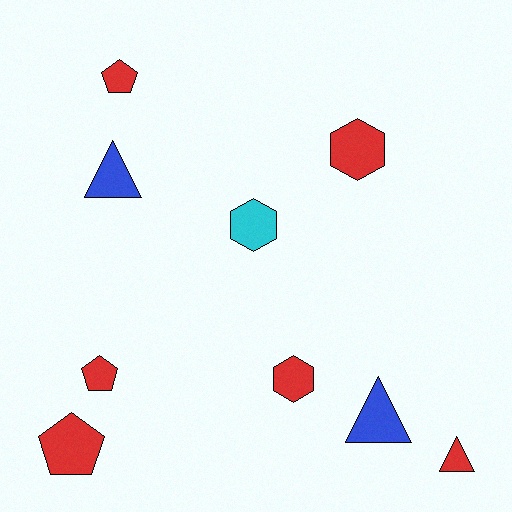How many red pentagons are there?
There are 3 red pentagons.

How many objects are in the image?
There are 9 objects.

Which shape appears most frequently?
Triangle, with 3 objects.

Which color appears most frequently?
Red, with 6 objects.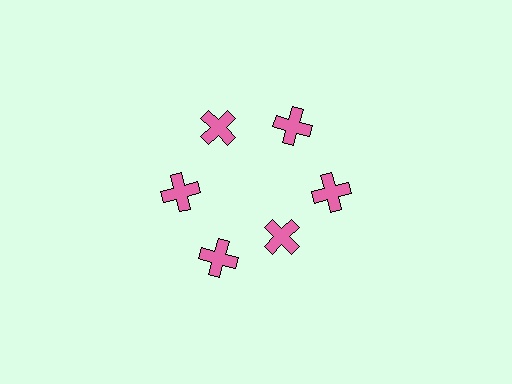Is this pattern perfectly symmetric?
No. The 6 pink crosses are arranged in a ring, but one element near the 5 o'clock position is pulled inward toward the center, breaking the 6-fold rotational symmetry.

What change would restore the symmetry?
The symmetry would be restored by moving it outward, back onto the ring so that all 6 crosses sit at equal angles and equal distance from the center.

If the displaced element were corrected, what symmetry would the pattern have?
It would have 6-fold rotational symmetry — the pattern would map onto itself every 60 degrees.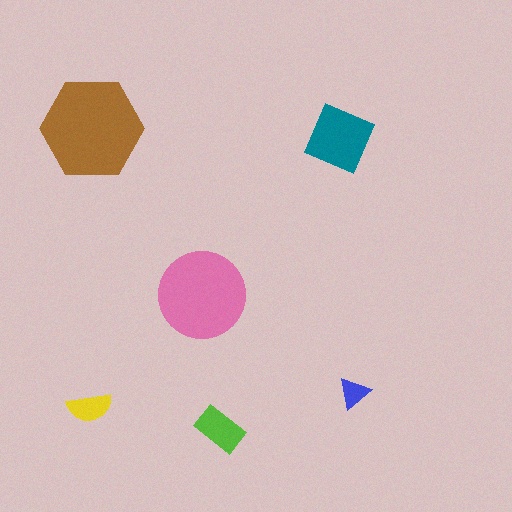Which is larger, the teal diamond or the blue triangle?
The teal diamond.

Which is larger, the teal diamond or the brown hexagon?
The brown hexagon.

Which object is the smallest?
The blue triangle.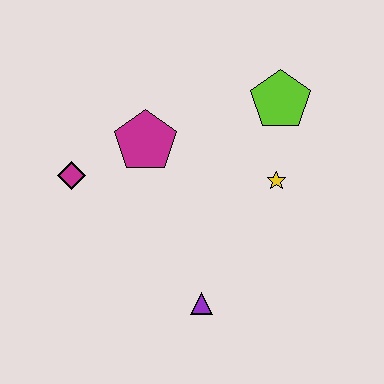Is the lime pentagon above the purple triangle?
Yes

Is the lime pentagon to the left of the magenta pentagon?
No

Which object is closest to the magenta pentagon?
The magenta diamond is closest to the magenta pentagon.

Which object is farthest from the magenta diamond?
The lime pentagon is farthest from the magenta diamond.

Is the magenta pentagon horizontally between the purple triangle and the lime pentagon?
No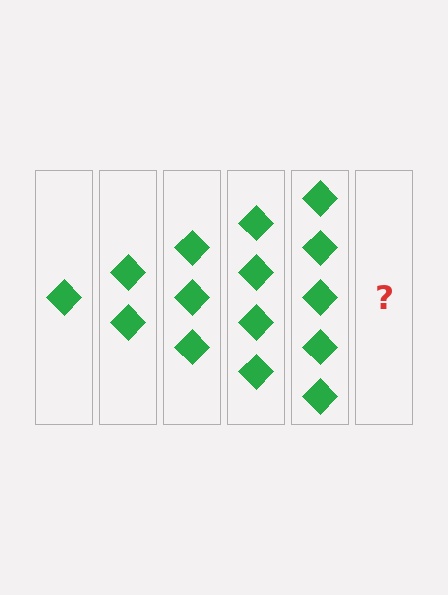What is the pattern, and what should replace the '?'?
The pattern is that each step adds one more diamond. The '?' should be 6 diamonds.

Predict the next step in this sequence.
The next step is 6 diamonds.